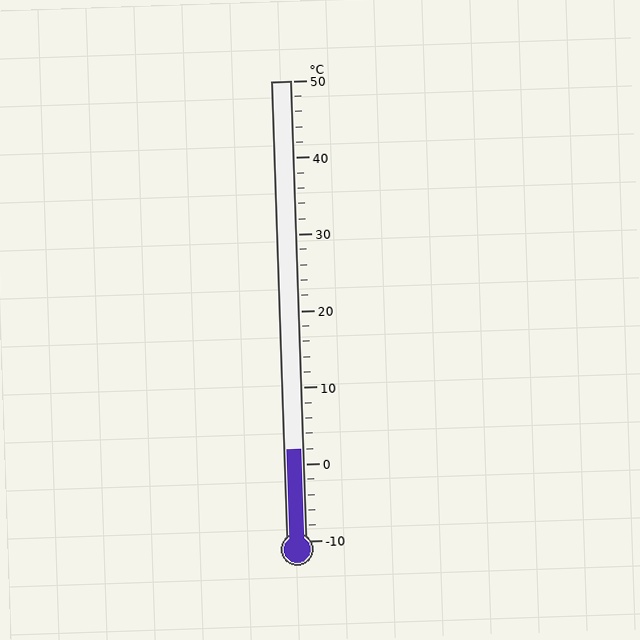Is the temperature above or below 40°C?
The temperature is below 40°C.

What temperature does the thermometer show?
The thermometer shows approximately 2°C.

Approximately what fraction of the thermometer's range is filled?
The thermometer is filled to approximately 20% of its range.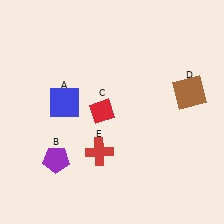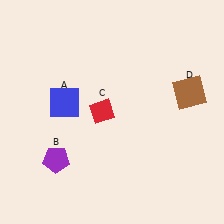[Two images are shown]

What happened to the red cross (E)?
The red cross (E) was removed in Image 2. It was in the bottom-left area of Image 1.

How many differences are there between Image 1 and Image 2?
There is 1 difference between the two images.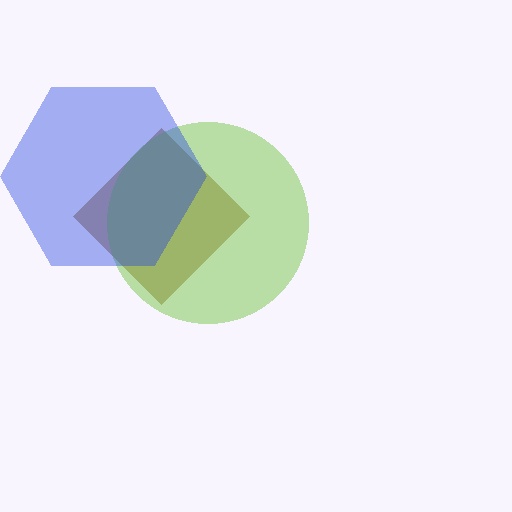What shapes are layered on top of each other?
The layered shapes are: a brown diamond, a lime circle, a blue hexagon.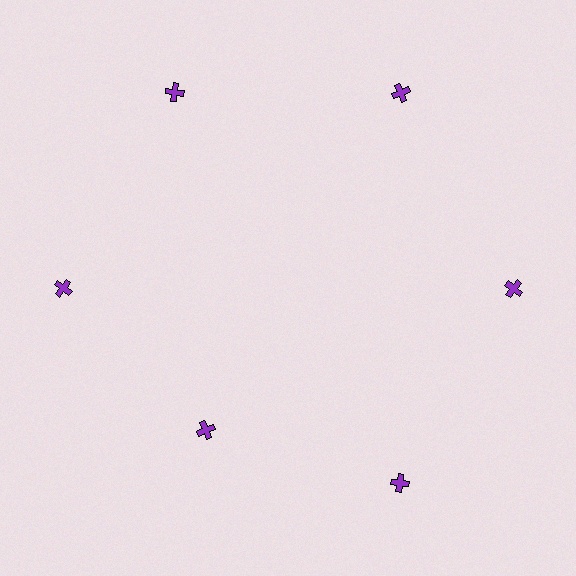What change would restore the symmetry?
The symmetry would be restored by moving it outward, back onto the ring so that all 6 crosses sit at equal angles and equal distance from the center.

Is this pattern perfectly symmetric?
No. The 6 purple crosses are arranged in a ring, but one element near the 7 o'clock position is pulled inward toward the center, breaking the 6-fold rotational symmetry.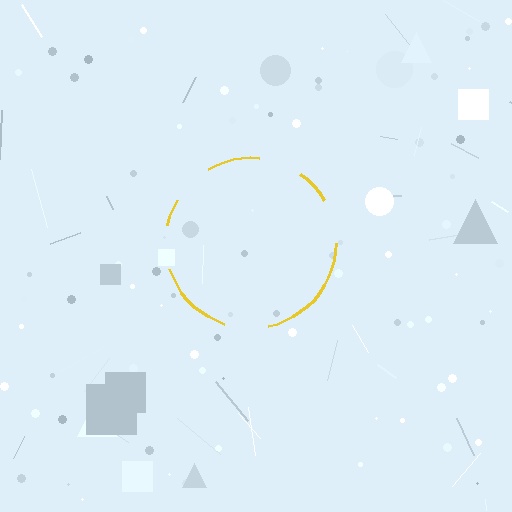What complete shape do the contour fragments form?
The contour fragments form a circle.